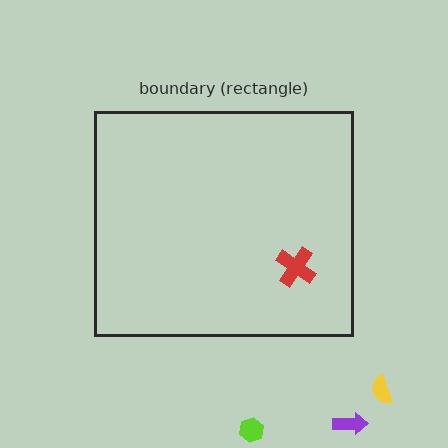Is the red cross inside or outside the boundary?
Inside.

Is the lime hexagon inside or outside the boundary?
Outside.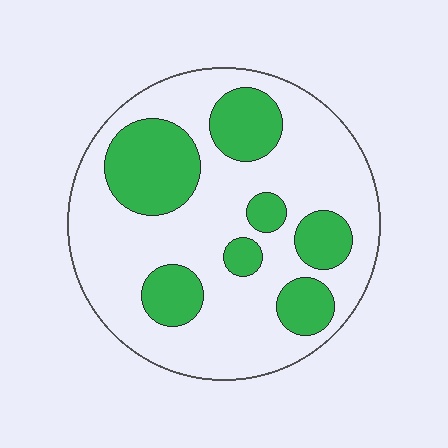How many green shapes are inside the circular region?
7.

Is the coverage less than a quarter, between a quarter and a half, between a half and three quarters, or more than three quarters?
Between a quarter and a half.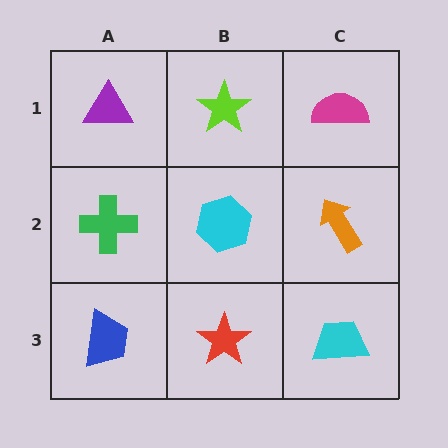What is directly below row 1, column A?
A green cross.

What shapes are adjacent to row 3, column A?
A green cross (row 2, column A), a red star (row 3, column B).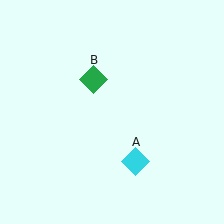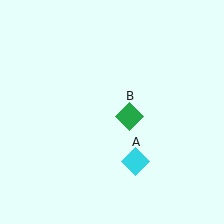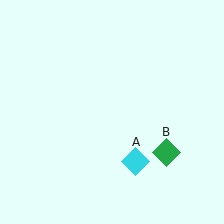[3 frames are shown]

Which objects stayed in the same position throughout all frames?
Cyan diamond (object A) remained stationary.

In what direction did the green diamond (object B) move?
The green diamond (object B) moved down and to the right.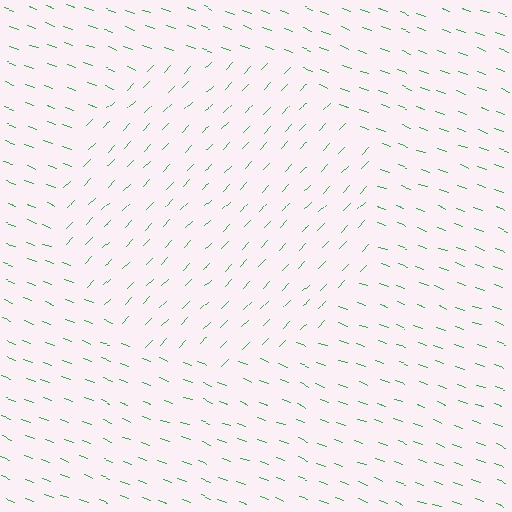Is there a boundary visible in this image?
Yes, there is a texture boundary formed by a change in line orientation.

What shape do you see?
I see a circle.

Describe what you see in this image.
The image is filled with small green line segments. A circle region in the image has lines oriented differently from the surrounding lines, creating a visible texture boundary.